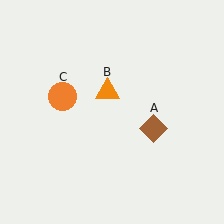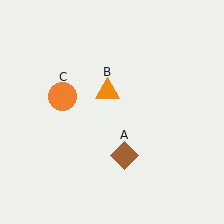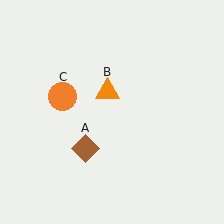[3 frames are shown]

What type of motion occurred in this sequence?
The brown diamond (object A) rotated clockwise around the center of the scene.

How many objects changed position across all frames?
1 object changed position: brown diamond (object A).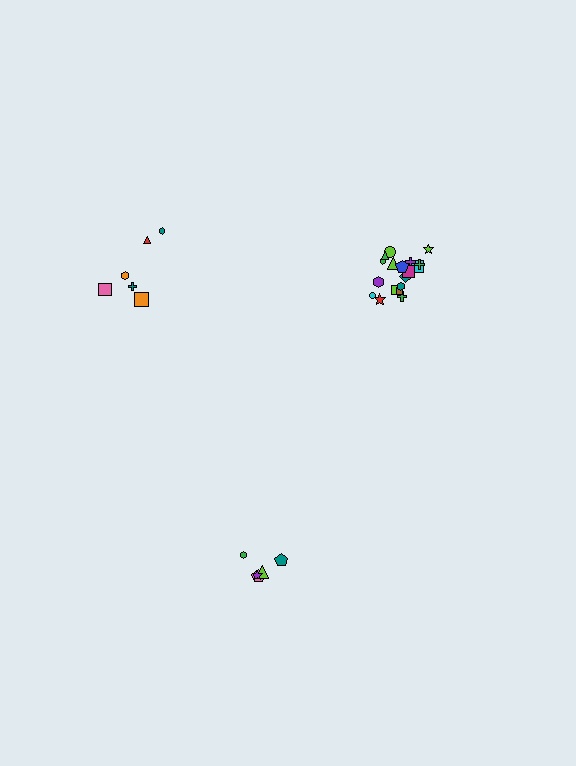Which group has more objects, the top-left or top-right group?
The top-right group.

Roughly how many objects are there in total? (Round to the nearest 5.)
Roughly 30 objects in total.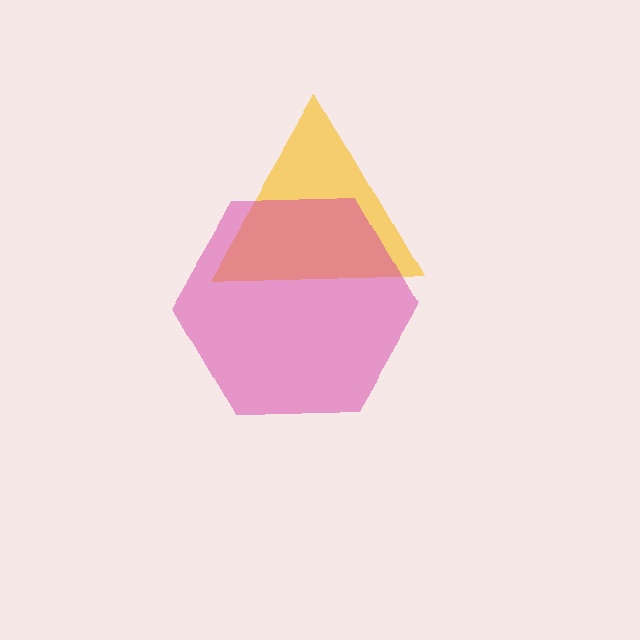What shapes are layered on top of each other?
The layered shapes are: a yellow triangle, a magenta hexagon.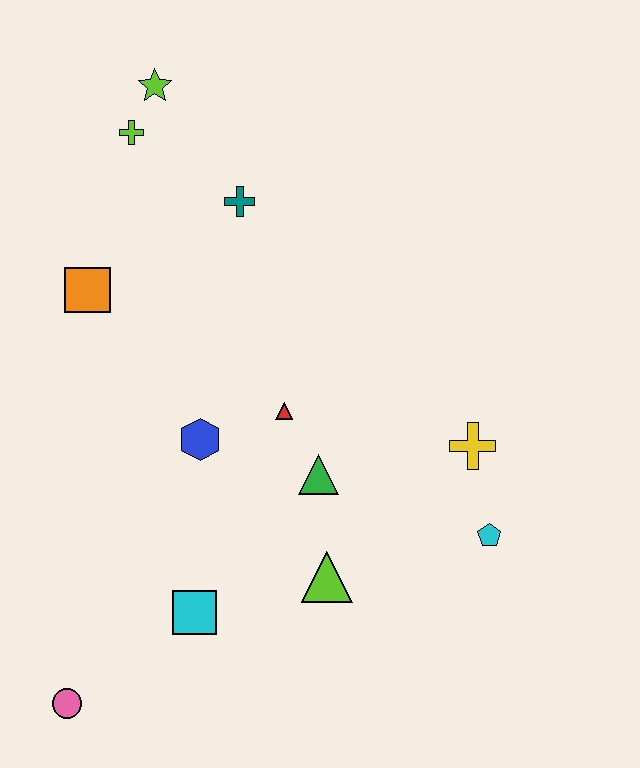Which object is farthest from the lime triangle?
The lime star is farthest from the lime triangle.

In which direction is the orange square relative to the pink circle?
The orange square is above the pink circle.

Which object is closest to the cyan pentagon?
The yellow cross is closest to the cyan pentagon.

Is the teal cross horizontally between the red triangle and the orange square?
Yes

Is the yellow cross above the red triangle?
No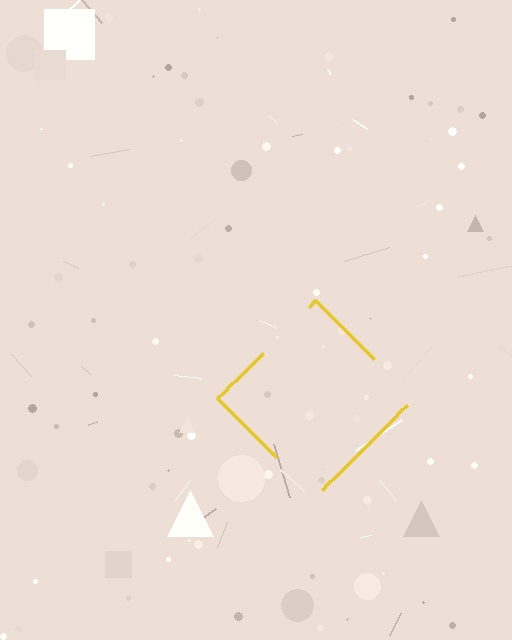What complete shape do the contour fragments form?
The contour fragments form a diamond.